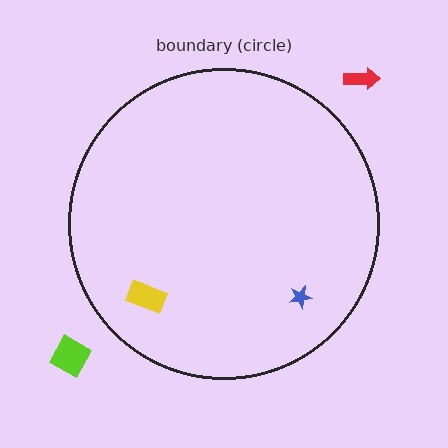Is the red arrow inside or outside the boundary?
Outside.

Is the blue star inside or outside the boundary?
Inside.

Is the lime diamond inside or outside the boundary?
Outside.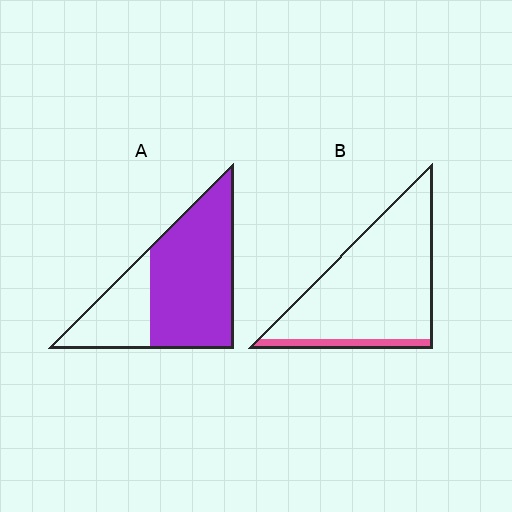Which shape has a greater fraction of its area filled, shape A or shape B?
Shape A.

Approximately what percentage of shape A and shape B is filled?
A is approximately 70% and B is approximately 10%.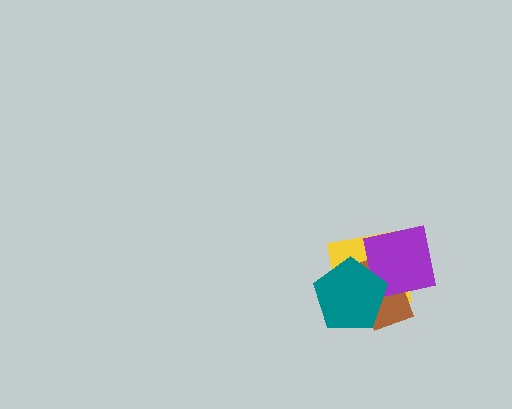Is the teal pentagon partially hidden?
No, no other shape covers it.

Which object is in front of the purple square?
The teal pentagon is in front of the purple square.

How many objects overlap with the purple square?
3 objects overlap with the purple square.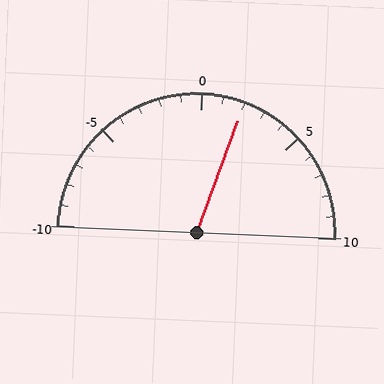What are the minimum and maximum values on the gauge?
The gauge ranges from -10 to 10.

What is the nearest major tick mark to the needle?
The nearest major tick mark is 0.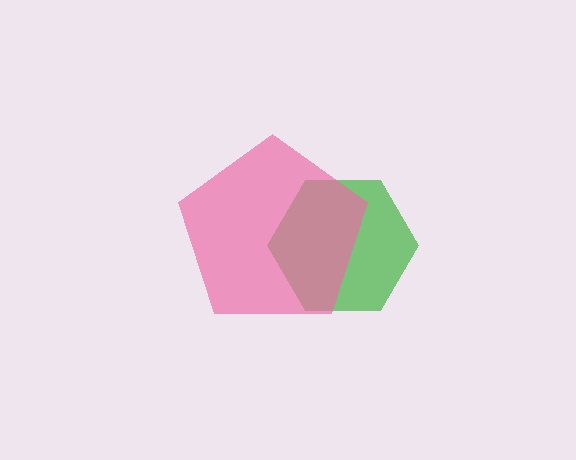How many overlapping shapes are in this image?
There are 2 overlapping shapes in the image.